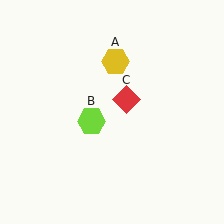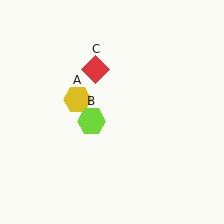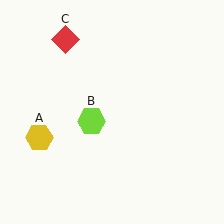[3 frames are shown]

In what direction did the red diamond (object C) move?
The red diamond (object C) moved up and to the left.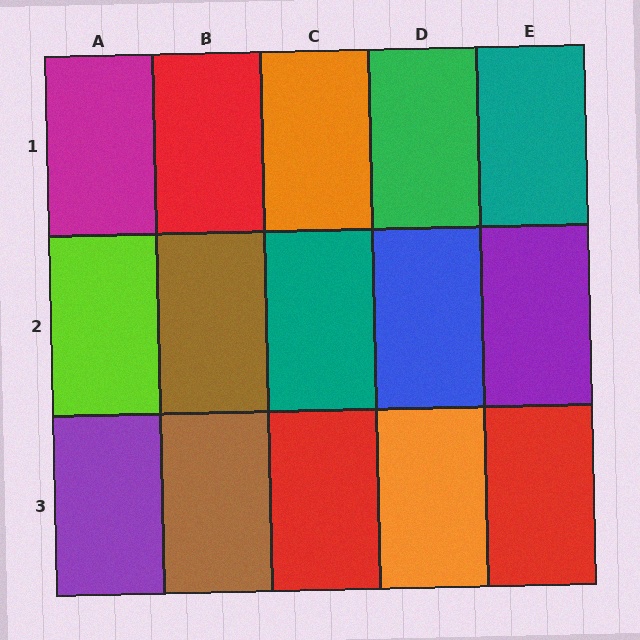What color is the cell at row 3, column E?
Red.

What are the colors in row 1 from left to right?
Magenta, red, orange, green, teal.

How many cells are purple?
2 cells are purple.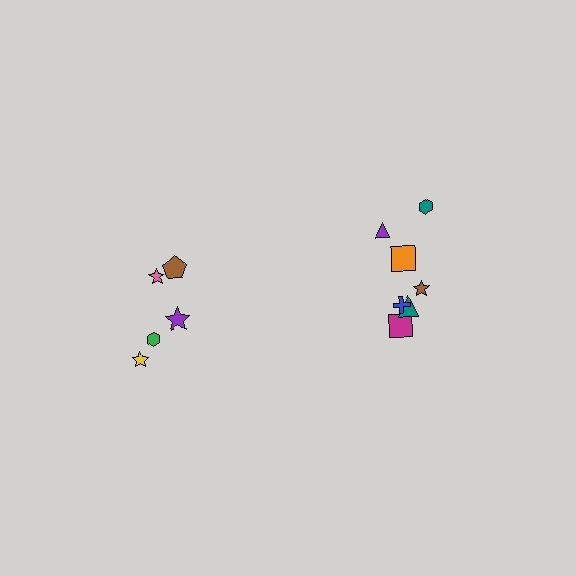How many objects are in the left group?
There are 5 objects.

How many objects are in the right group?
There are 7 objects.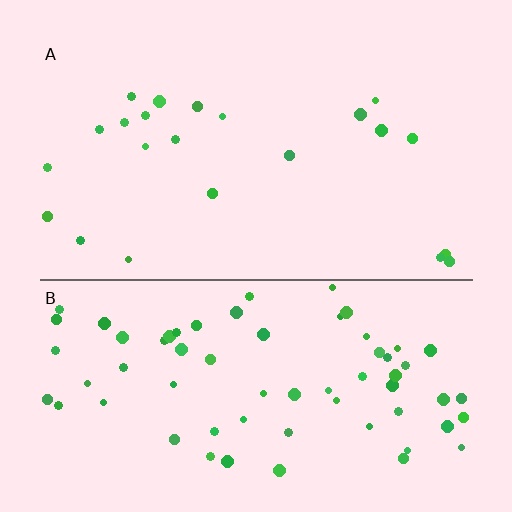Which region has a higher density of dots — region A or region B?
B (the bottom).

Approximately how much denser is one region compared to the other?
Approximately 3.0× — region B over region A.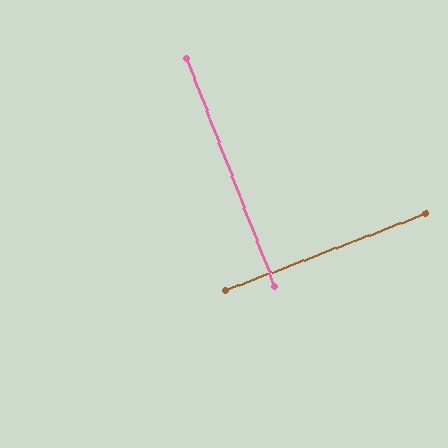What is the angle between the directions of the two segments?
Approximately 90 degrees.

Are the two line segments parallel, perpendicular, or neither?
Perpendicular — they meet at approximately 90°.